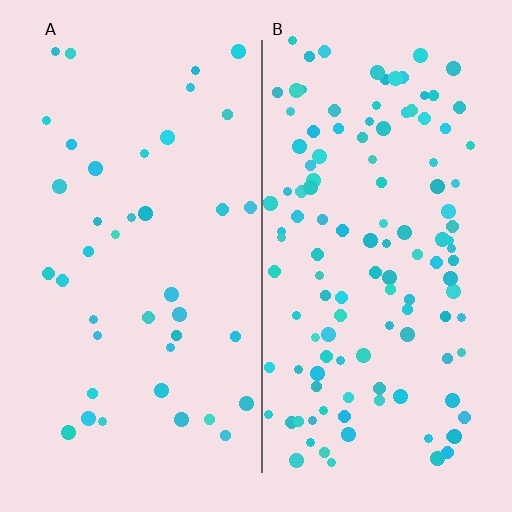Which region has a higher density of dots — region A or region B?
B (the right).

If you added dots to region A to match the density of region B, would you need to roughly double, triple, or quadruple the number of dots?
Approximately triple.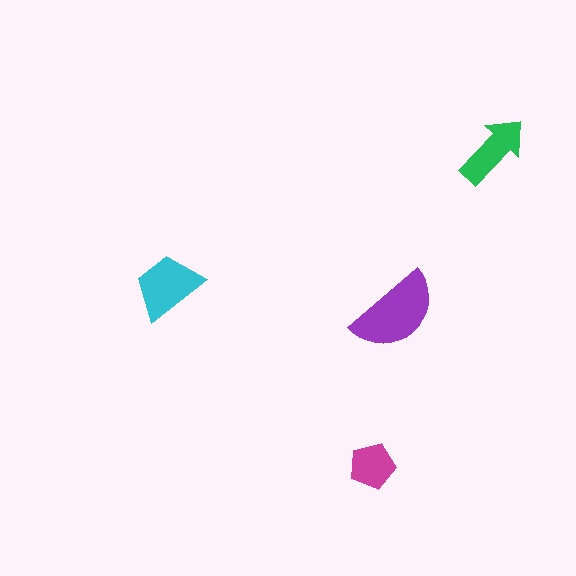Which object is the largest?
The purple semicircle.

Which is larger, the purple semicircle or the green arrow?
The purple semicircle.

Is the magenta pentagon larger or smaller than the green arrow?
Smaller.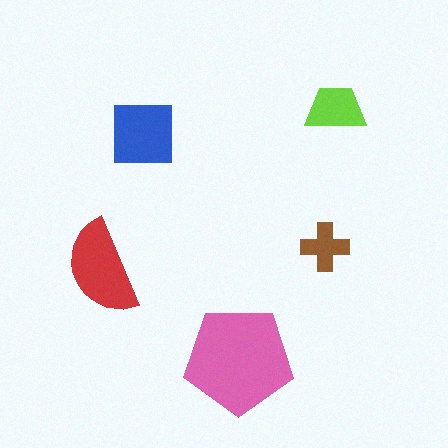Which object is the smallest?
The brown cross.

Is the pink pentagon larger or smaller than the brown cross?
Larger.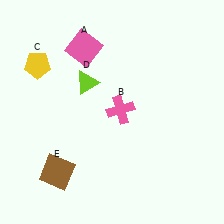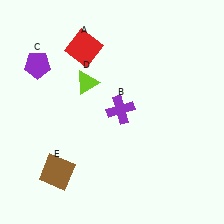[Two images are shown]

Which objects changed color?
A changed from pink to red. B changed from pink to purple. C changed from yellow to purple.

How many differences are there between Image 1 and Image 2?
There are 3 differences between the two images.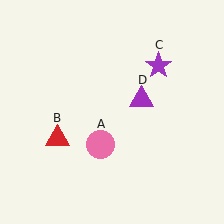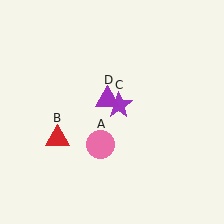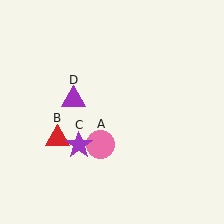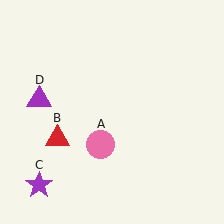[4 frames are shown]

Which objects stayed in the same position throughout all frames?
Pink circle (object A) and red triangle (object B) remained stationary.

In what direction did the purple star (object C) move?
The purple star (object C) moved down and to the left.